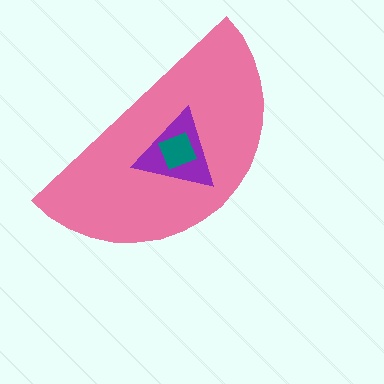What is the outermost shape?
The pink semicircle.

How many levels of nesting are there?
3.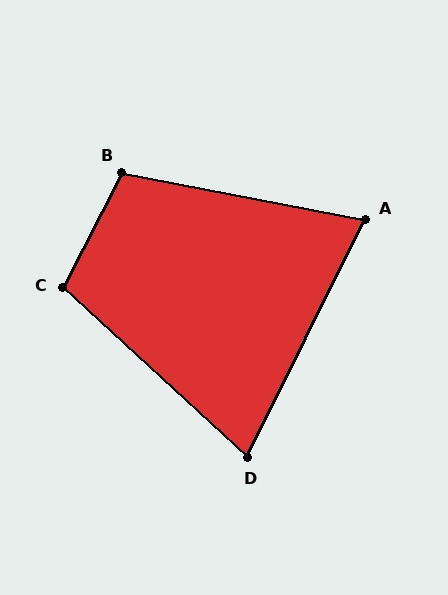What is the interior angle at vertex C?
Approximately 106 degrees (obtuse).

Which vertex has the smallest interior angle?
D, at approximately 74 degrees.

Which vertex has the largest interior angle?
B, at approximately 106 degrees.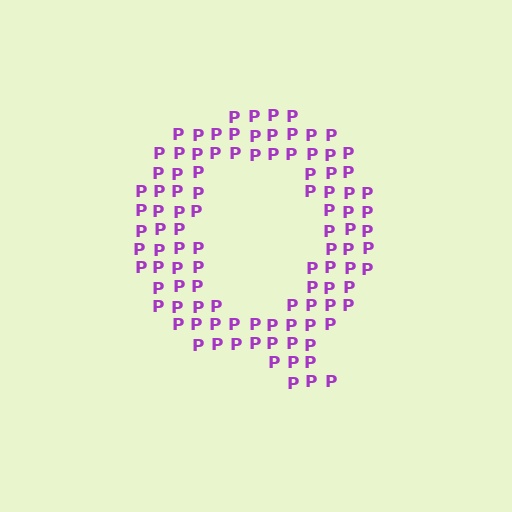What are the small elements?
The small elements are letter P's.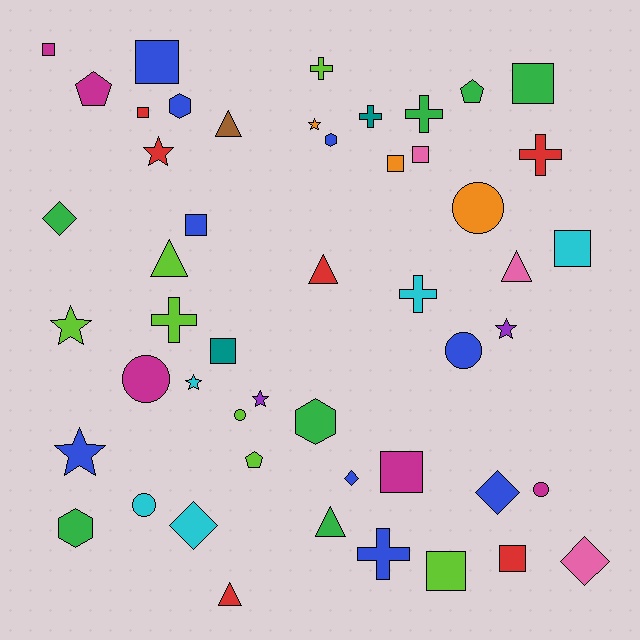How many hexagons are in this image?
There are 4 hexagons.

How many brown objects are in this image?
There is 1 brown object.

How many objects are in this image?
There are 50 objects.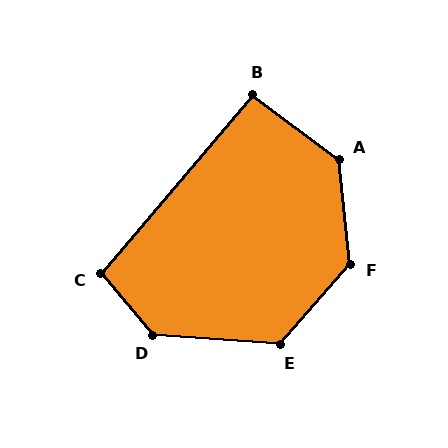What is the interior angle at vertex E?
Approximately 128 degrees (obtuse).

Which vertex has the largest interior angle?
D, at approximately 133 degrees.